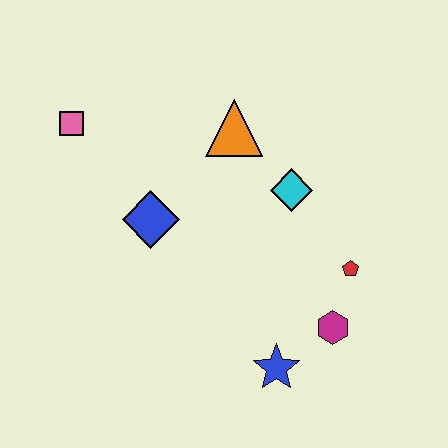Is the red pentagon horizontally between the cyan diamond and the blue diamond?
No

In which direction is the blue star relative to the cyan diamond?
The blue star is below the cyan diamond.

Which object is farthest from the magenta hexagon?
The pink square is farthest from the magenta hexagon.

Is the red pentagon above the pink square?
No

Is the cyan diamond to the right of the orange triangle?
Yes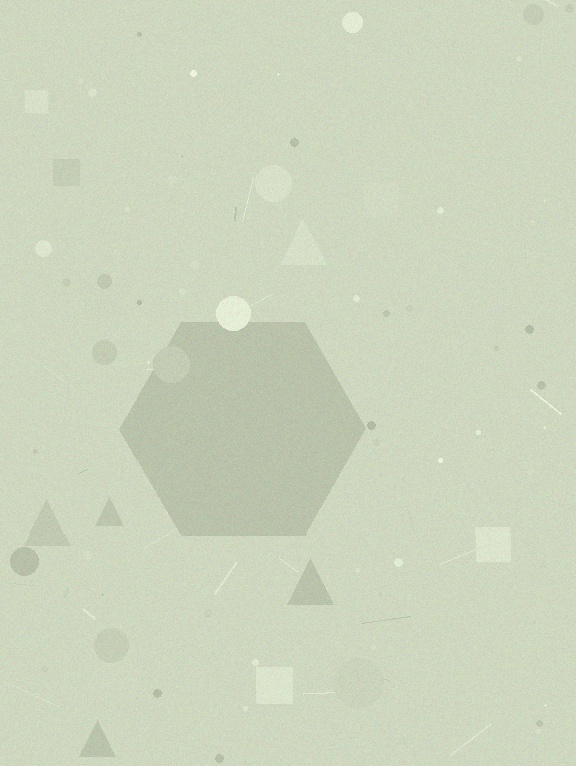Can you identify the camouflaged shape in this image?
The camouflaged shape is a hexagon.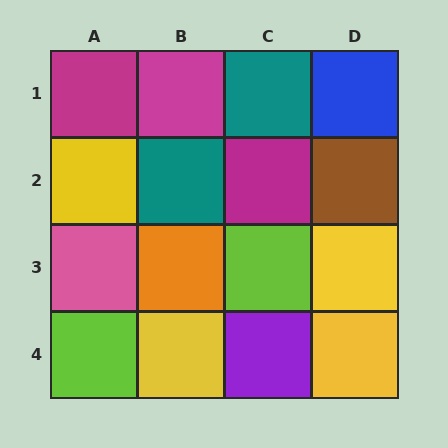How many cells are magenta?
3 cells are magenta.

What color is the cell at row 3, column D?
Yellow.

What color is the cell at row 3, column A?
Pink.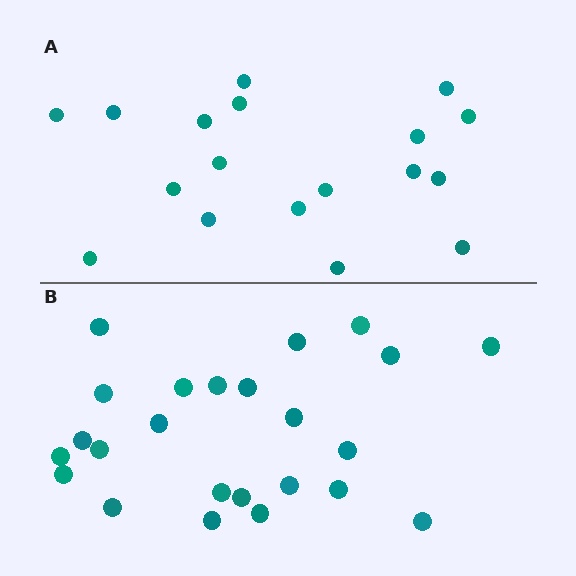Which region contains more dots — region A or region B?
Region B (the bottom region) has more dots.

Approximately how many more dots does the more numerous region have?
Region B has about 6 more dots than region A.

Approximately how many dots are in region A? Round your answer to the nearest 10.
About 20 dots. (The exact count is 18, which rounds to 20.)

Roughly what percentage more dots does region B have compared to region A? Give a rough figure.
About 35% more.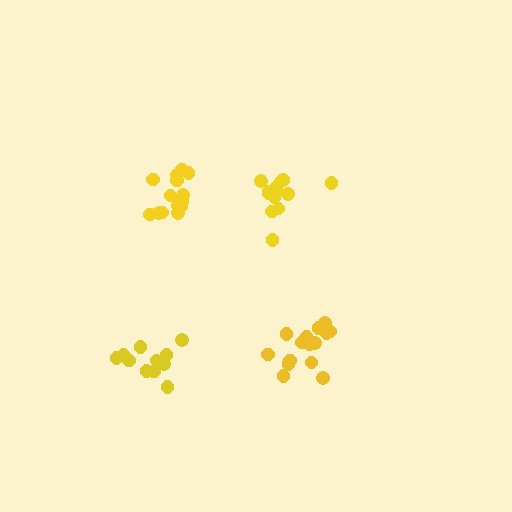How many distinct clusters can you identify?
There are 4 distinct clusters.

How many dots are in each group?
Group 1: 11 dots, Group 2: 15 dots, Group 3: 13 dots, Group 4: 15 dots (54 total).